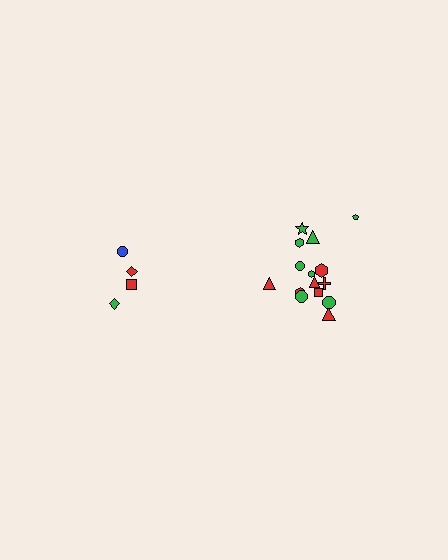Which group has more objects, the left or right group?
The right group.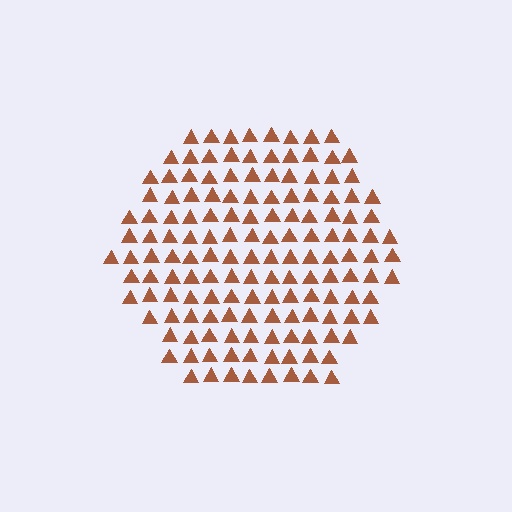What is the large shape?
The large shape is a hexagon.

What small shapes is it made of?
It is made of small triangles.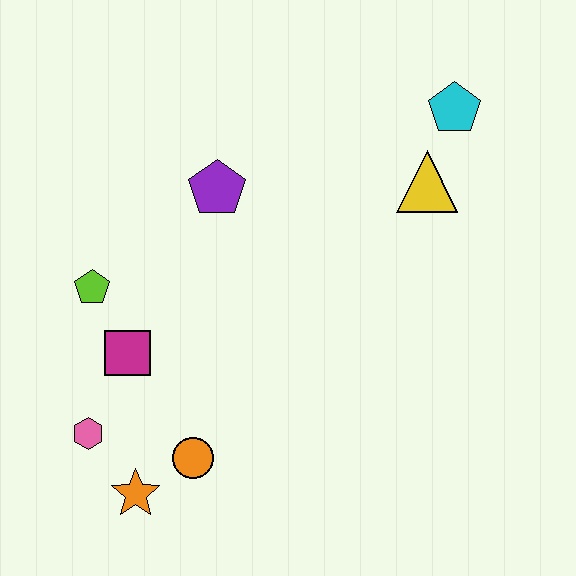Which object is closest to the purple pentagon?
The lime pentagon is closest to the purple pentagon.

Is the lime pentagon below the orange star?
No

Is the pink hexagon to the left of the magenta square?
Yes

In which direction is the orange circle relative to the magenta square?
The orange circle is below the magenta square.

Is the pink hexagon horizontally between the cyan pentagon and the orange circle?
No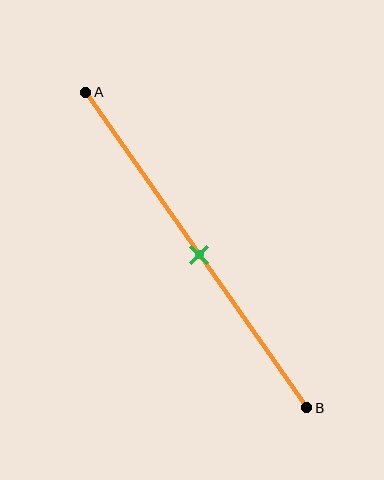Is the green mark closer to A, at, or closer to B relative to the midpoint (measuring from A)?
The green mark is approximately at the midpoint of segment AB.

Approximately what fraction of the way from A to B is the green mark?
The green mark is approximately 50% of the way from A to B.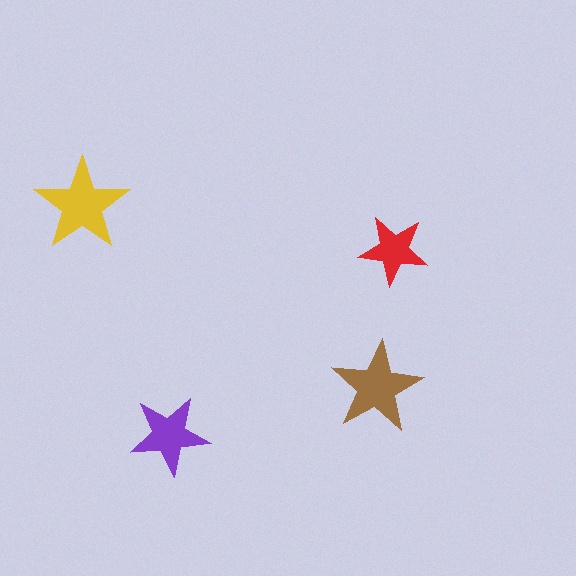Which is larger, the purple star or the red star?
The purple one.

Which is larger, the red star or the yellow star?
The yellow one.